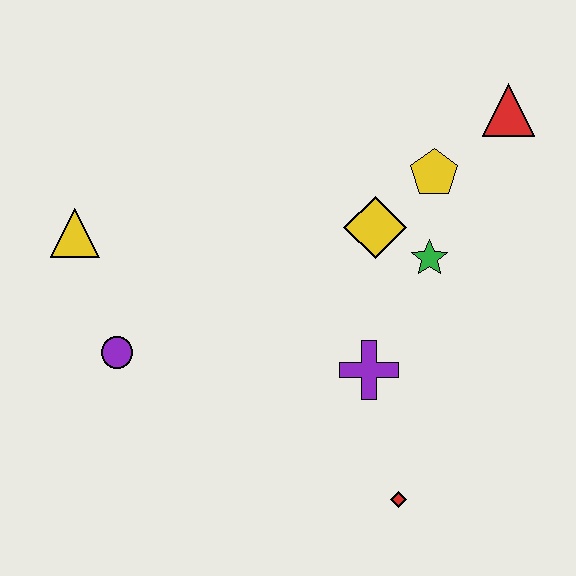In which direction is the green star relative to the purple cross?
The green star is above the purple cross.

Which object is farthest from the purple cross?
The yellow triangle is farthest from the purple cross.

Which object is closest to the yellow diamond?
The green star is closest to the yellow diamond.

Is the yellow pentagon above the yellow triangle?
Yes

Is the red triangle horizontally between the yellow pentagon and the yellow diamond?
No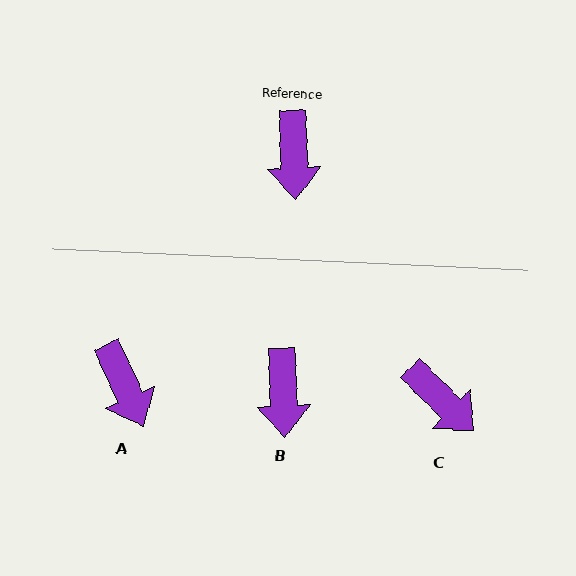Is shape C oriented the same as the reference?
No, it is off by about 44 degrees.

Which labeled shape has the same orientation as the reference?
B.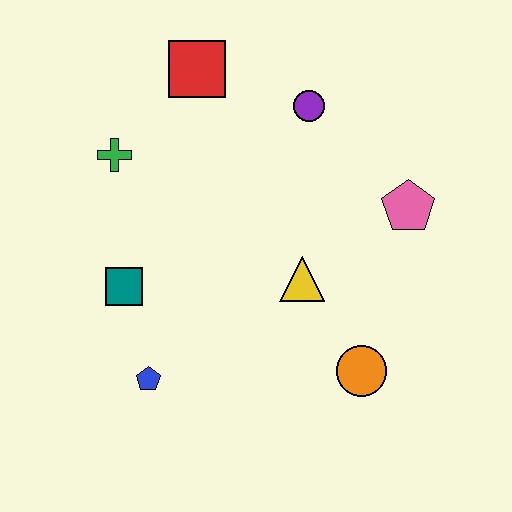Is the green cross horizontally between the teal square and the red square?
No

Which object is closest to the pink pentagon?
The yellow triangle is closest to the pink pentagon.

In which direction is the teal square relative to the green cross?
The teal square is below the green cross.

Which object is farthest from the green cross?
The orange circle is farthest from the green cross.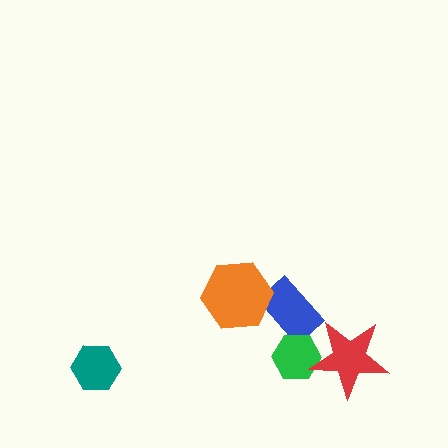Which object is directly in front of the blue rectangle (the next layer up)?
The green hexagon is directly in front of the blue rectangle.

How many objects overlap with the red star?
1 object overlaps with the red star.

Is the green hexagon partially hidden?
Yes, it is partially covered by another shape.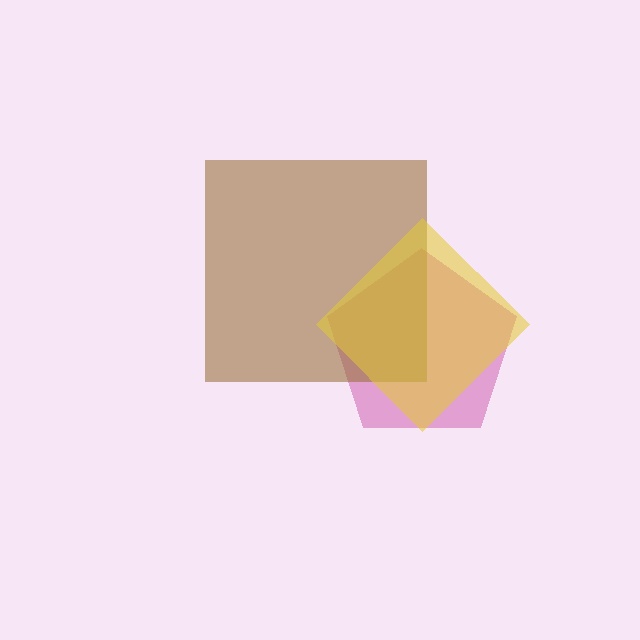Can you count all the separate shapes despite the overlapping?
Yes, there are 3 separate shapes.